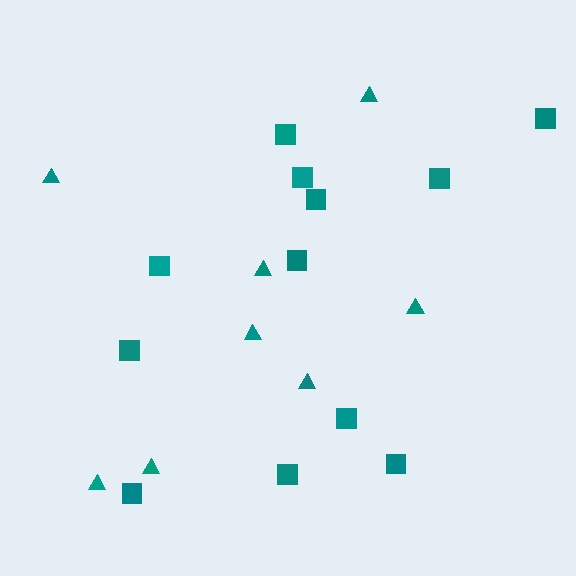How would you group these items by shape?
There are 2 groups: one group of triangles (8) and one group of squares (12).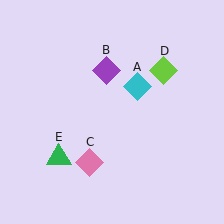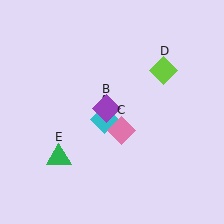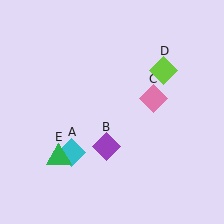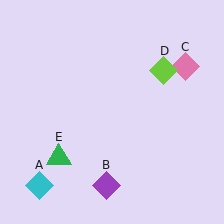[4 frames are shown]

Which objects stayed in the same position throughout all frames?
Lime diamond (object D) and green triangle (object E) remained stationary.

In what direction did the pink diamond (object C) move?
The pink diamond (object C) moved up and to the right.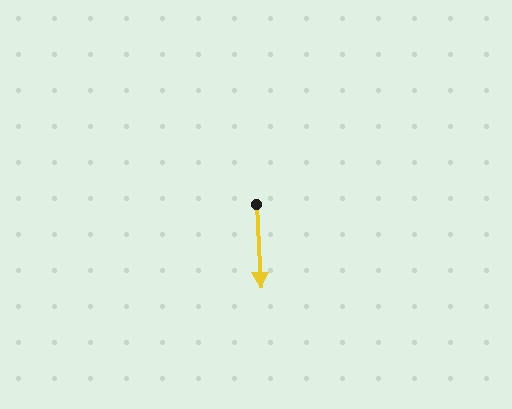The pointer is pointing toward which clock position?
Roughly 6 o'clock.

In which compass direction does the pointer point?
South.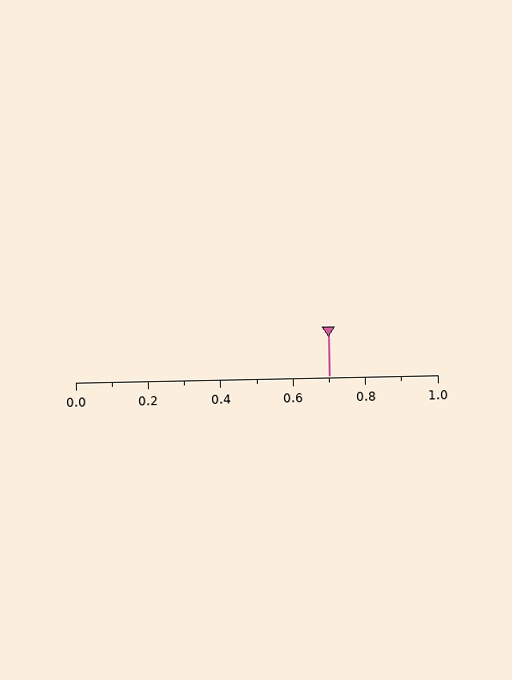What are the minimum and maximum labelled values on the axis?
The axis runs from 0.0 to 1.0.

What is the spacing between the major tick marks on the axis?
The major ticks are spaced 0.2 apart.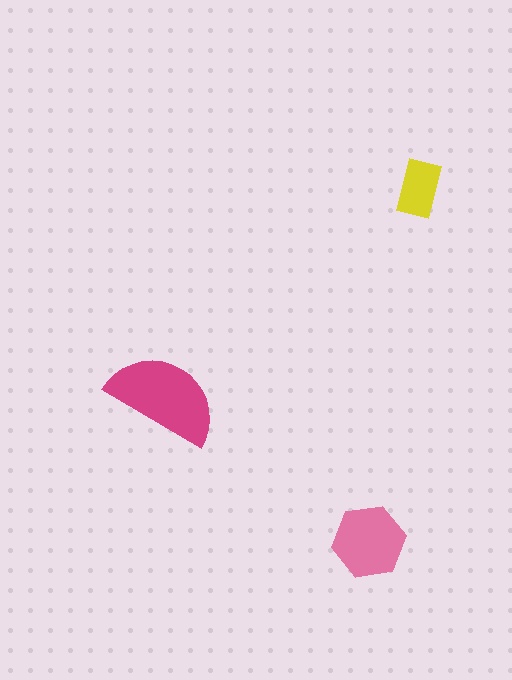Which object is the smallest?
The yellow rectangle.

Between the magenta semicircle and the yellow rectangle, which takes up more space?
The magenta semicircle.